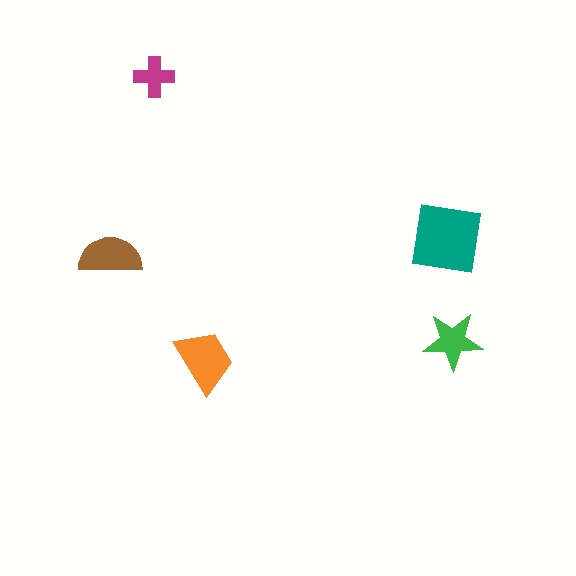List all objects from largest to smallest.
The teal square, the orange trapezoid, the brown semicircle, the green star, the magenta cross.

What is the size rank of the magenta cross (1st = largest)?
5th.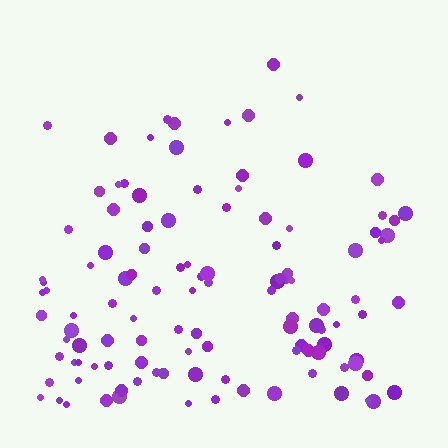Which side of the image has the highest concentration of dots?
The bottom.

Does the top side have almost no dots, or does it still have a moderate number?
Still a moderate number, just noticeably fewer than the bottom.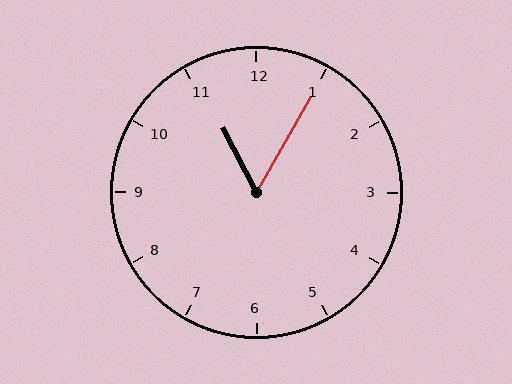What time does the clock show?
11:05.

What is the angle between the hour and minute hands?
Approximately 58 degrees.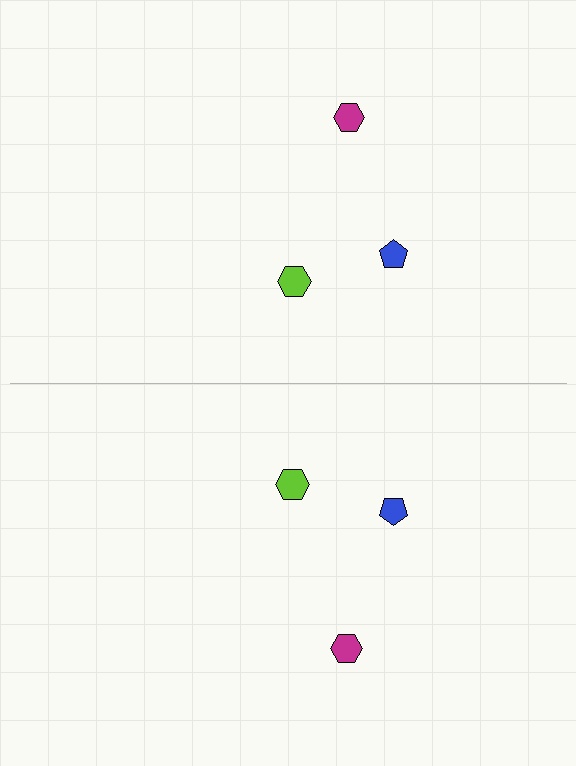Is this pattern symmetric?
Yes, this pattern has bilateral (reflection) symmetry.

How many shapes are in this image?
There are 6 shapes in this image.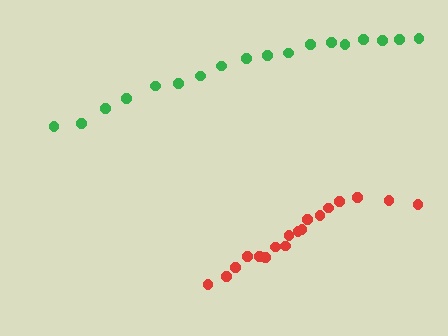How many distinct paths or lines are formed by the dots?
There are 2 distinct paths.